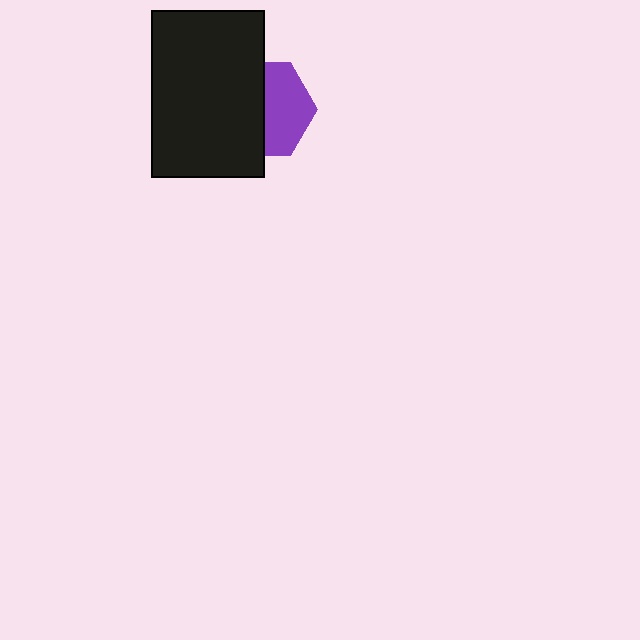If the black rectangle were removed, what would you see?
You would see the complete purple hexagon.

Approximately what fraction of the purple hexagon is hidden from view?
Roughly 52% of the purple hexagon is hidden behind the black rectangle.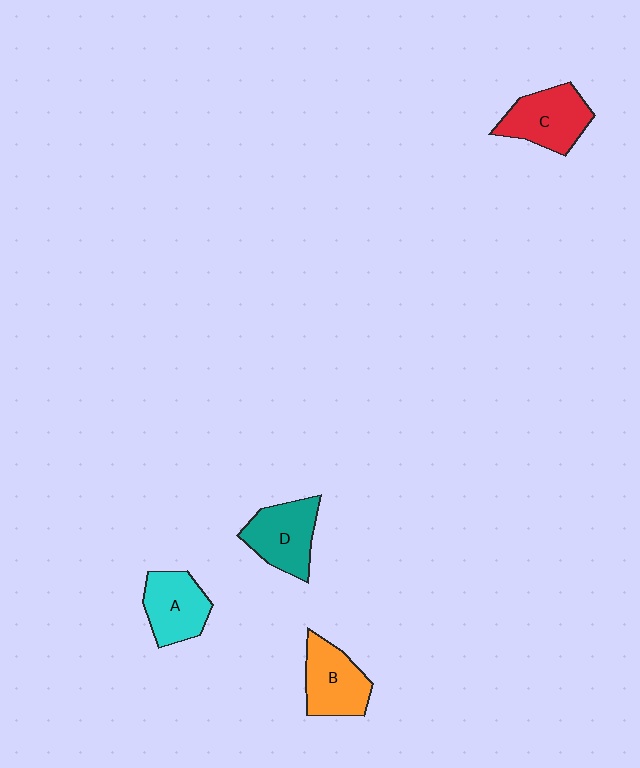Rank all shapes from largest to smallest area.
From largest to smallest: C (red), D (teal), B (orange), A (cyan).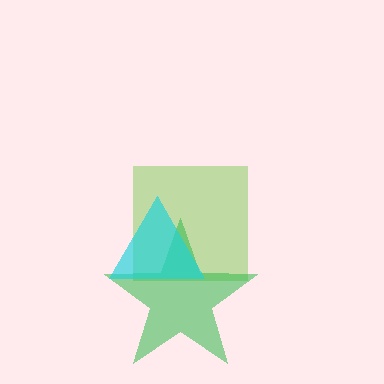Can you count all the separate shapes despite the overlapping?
Yes, there are 3 separate shapes.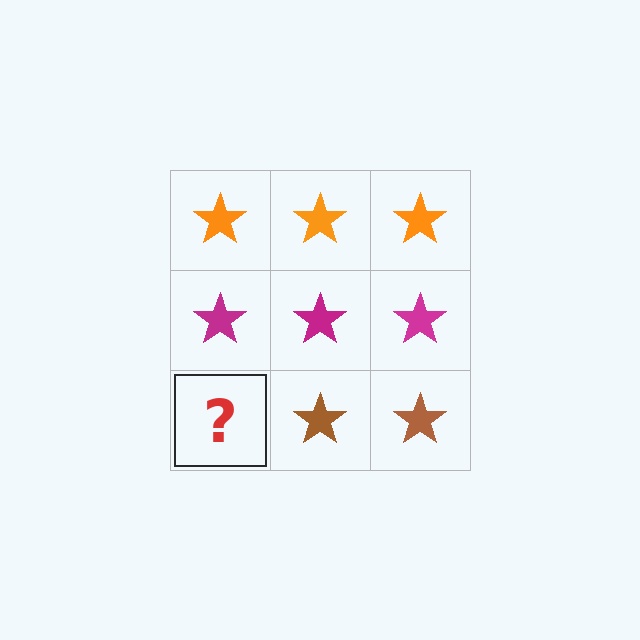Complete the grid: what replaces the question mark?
The question mark should be replaced with a brown star.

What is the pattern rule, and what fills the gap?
The rule is that each row has a consistent color. The gap should be filled with a brown star.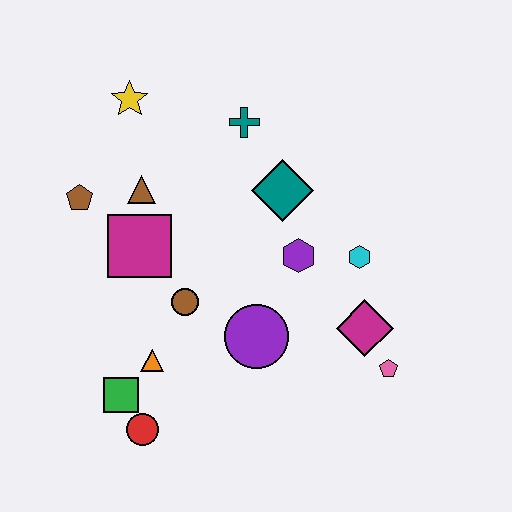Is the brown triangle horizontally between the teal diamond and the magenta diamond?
No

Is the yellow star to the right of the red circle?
No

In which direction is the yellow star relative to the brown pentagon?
The yellow star is above the brown pentagon.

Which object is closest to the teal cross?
The teal diamond is closest to the teal cross.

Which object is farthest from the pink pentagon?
The yellow star is farthest from the pink pentagon.